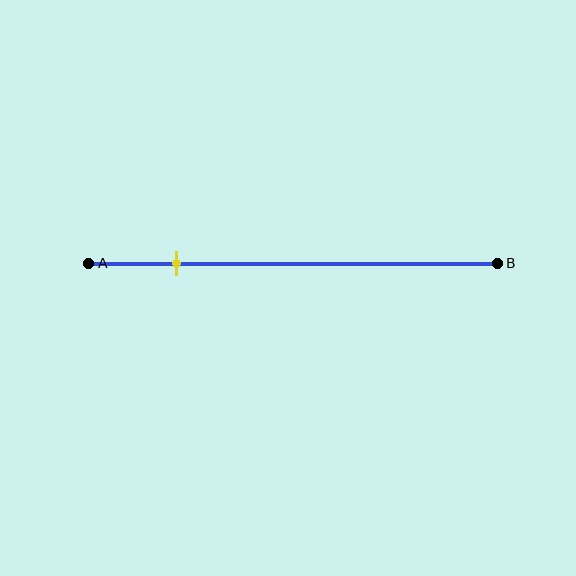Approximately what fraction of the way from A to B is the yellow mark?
The yellow mark is approximately 20% of the way from A to B.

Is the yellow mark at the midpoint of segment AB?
No, the mark is at about 20% from A, not at the 50% midpoint.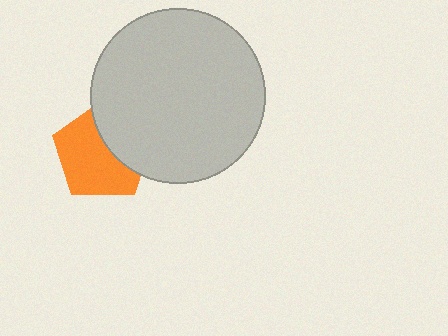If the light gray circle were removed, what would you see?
You would see the complete orange pentagon.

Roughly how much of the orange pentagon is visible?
About half of it is visible (roughly 63%).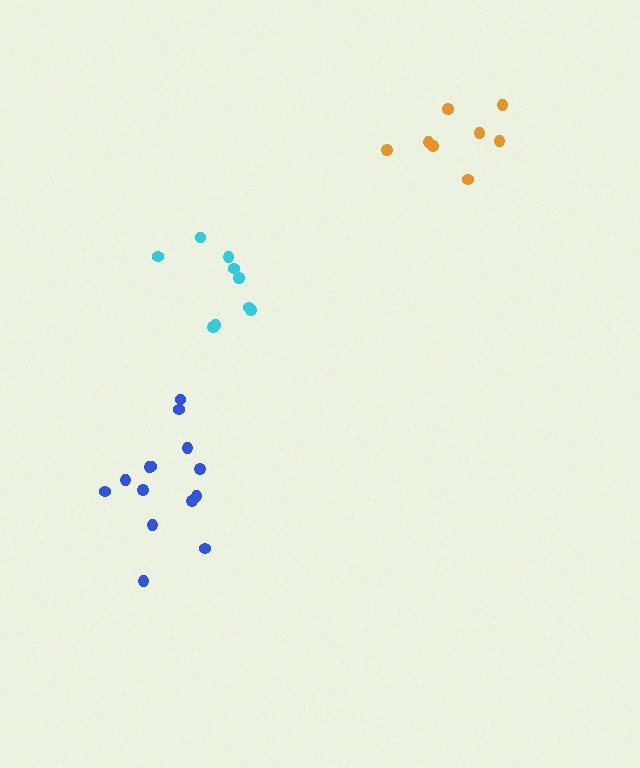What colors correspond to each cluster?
The clusters are colored: cyan, blue, orange.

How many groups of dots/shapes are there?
There are 3 groups.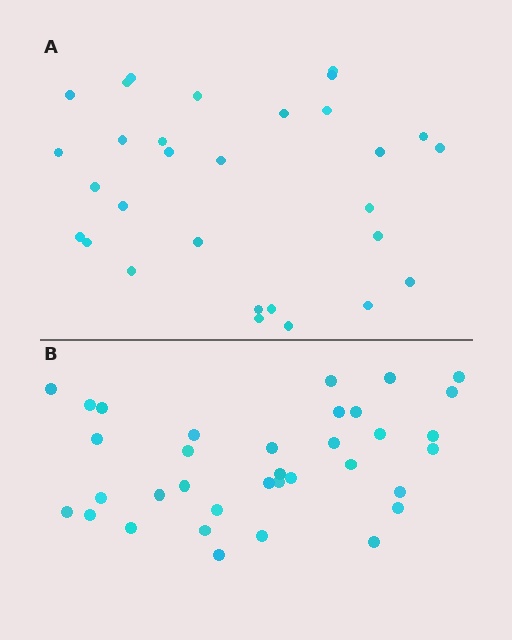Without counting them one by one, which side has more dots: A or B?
Region B (the bottom region) has more dots.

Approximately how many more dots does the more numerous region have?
Region B has about 5 more dots than region A.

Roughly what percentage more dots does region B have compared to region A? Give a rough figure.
About 15% more.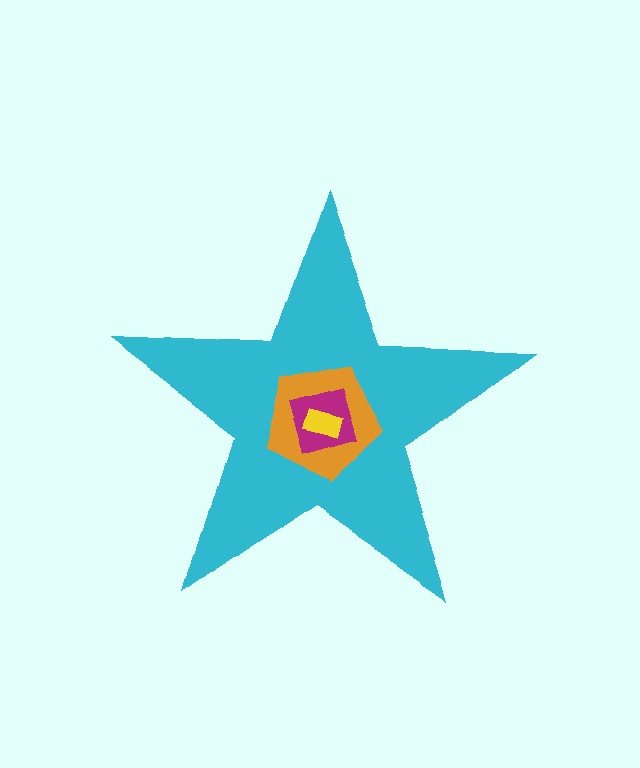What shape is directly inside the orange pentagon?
The magenta square.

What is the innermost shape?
The yellow rectangle.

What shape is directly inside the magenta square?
The yellow rectangle.